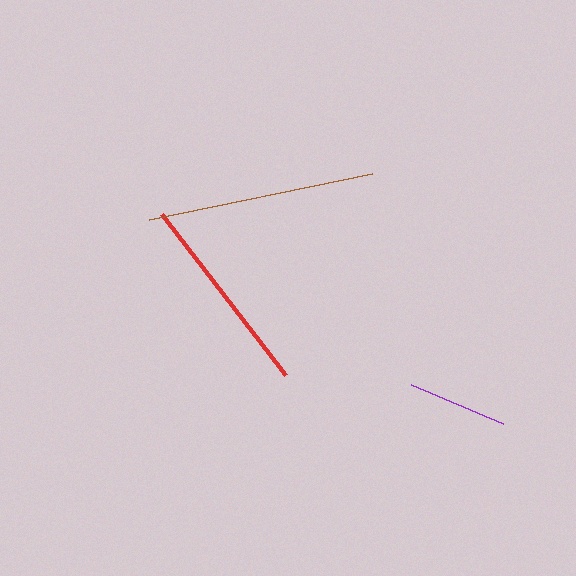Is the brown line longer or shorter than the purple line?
The brown line is longer than the purple line.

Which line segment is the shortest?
The purple line is the shortest at approximately 101 pixels.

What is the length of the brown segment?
The brown segment is approximately 228 pixels long.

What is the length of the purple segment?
The purple segment is approximately 101 pixels long.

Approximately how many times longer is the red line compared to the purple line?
The red line is approximately 2.0 times the length of the purple line.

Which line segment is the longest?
The brown line is the longest at approximately 228 pixels.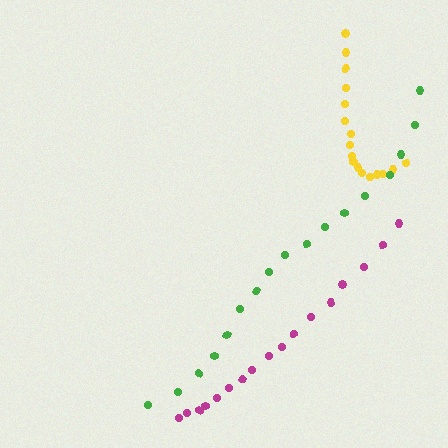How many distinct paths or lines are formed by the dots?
There are 3 distinct paths.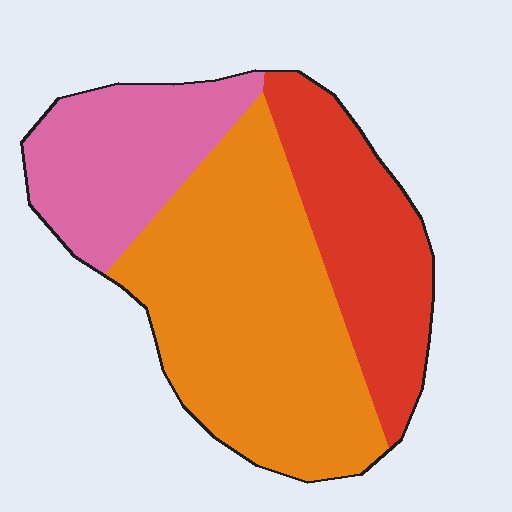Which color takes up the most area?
Orange, at roughly 50%.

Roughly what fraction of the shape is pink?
Pink takes up less than a quarter of the shape.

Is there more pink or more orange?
Orange.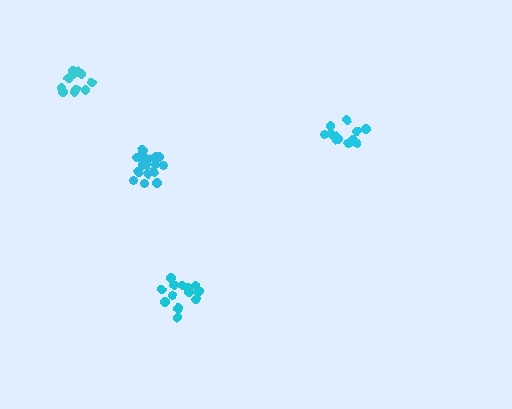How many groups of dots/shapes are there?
There are 4 groups.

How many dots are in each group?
Group 1: 13 dots, Group 2: 12 dots, Group 3: 14 dots, Group 4: 18 dots (57 total).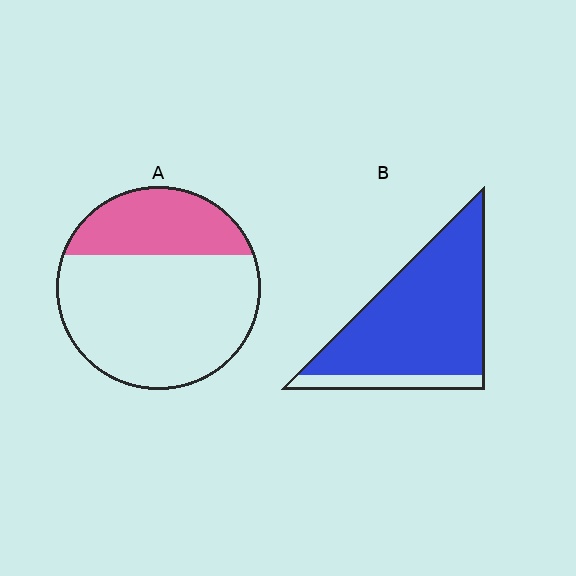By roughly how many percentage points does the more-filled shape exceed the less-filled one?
By roughly 55 percentage points (B over A).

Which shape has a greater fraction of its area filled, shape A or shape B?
Shape B.